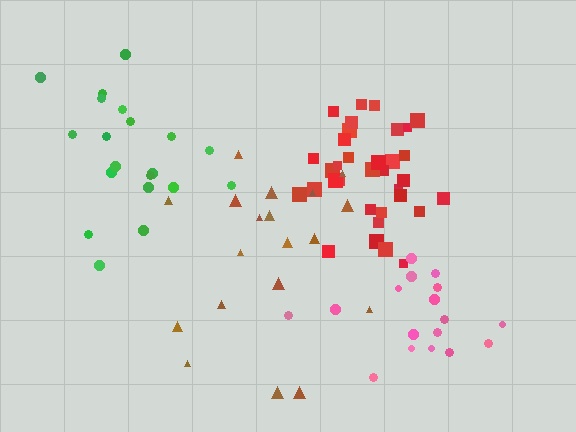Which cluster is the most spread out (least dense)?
Brown.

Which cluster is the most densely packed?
Red.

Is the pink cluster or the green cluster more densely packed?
Green.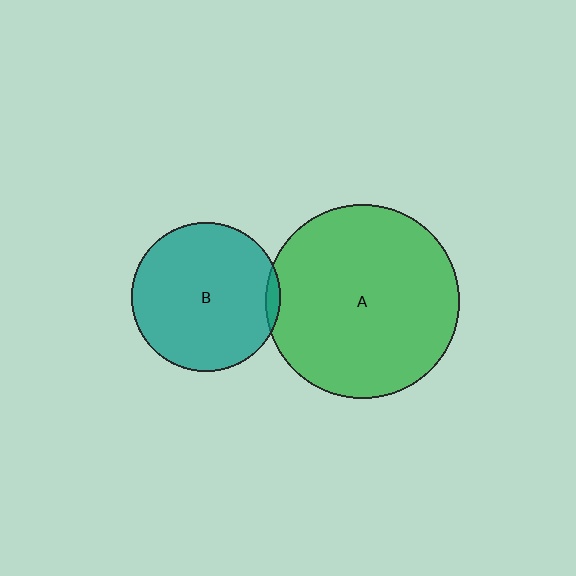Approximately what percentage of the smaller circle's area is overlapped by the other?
Approximately 5%.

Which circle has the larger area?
Circle A (green).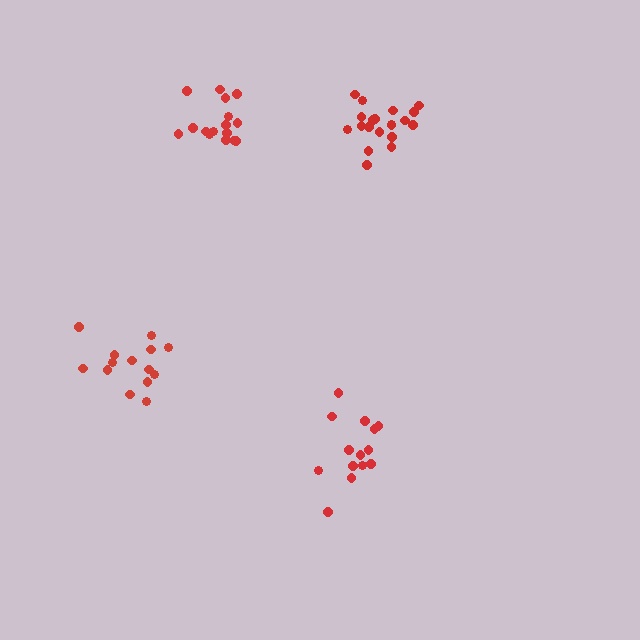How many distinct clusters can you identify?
There are 4 distinct clusters.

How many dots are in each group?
Group 1: 14 dots, Group 2: 16 dots, Group 3: 20 dots, Group 4: 14 dots (64 total).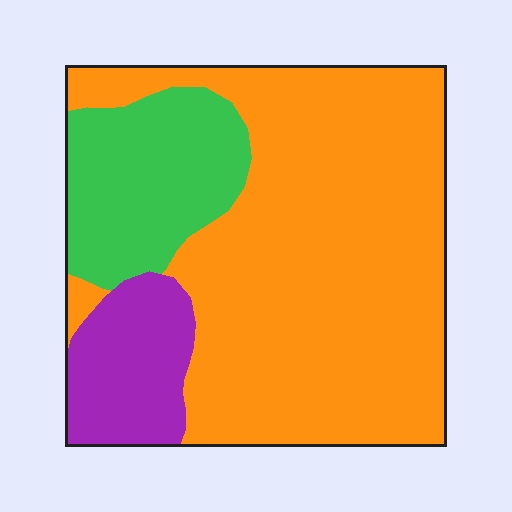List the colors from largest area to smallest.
From largest to smallest: orange, green, purple.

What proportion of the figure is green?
Green takes up about one fifth (1/5) of the figure.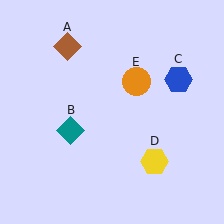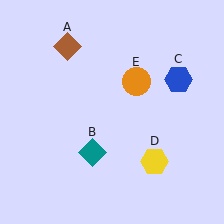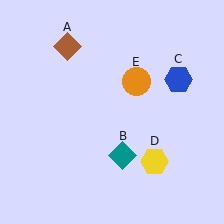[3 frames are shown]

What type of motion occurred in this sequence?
The teal diamond (object B) rotated counterclockwise around the center of the scene.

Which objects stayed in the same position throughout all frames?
Brown diamond (object A) and blue hexagon (object C) and yellow hexagon (object D) and orange circle (object E) remained stationary.